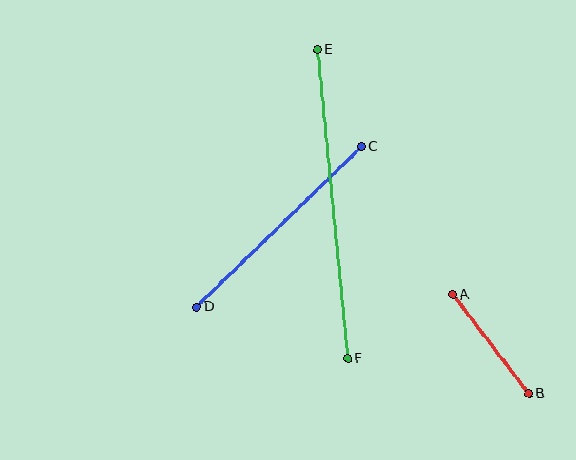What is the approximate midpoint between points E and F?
The midpoint is at approximately (333, 204) pixels.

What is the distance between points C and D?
The distance is approximately 230 pixels.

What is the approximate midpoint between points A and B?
The midpoint is at approximately (491, 344) pixels.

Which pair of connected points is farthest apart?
Points E and F are farthest apart.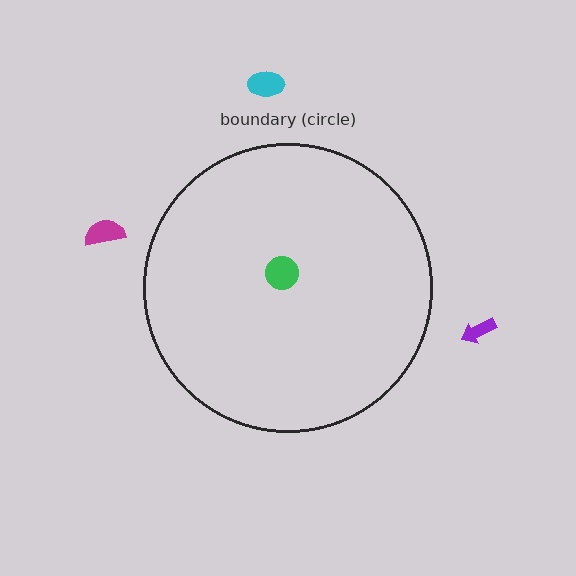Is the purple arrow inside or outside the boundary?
Outside.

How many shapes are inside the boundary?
1 inside, 3 outside.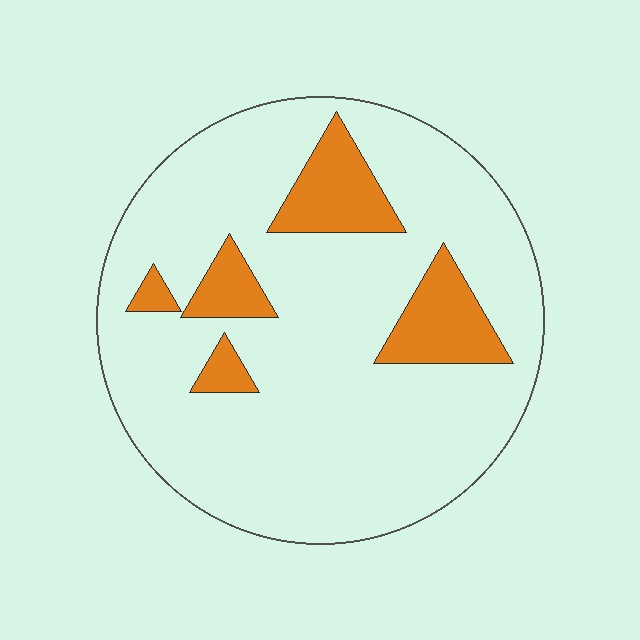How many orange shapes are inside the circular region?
5.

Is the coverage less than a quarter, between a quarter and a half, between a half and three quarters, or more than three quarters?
Less than a quarter.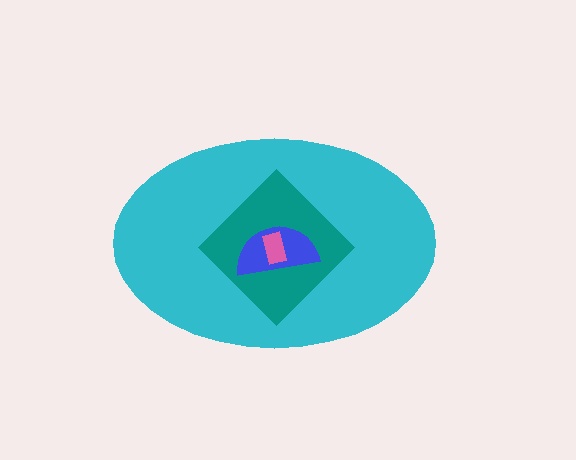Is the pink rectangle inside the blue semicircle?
Yes.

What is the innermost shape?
The pink rectangle.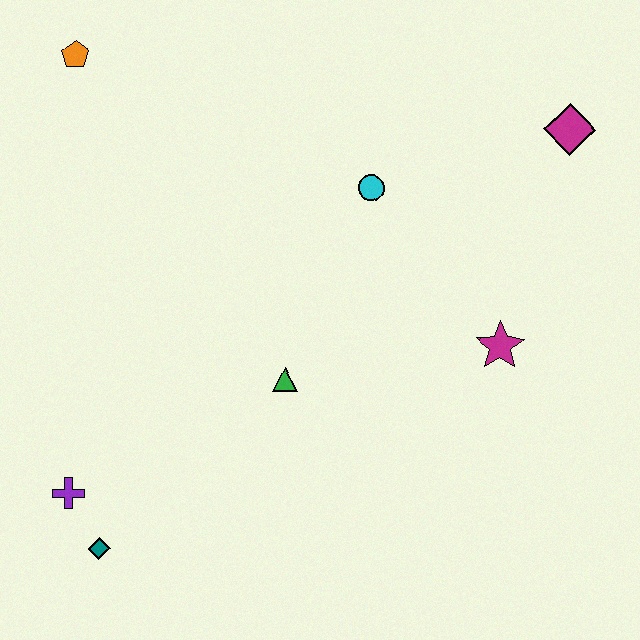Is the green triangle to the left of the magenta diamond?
Yes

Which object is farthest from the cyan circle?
The teal diamond is farthest from the cyan circle.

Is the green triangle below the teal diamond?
No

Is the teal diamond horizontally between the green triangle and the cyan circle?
No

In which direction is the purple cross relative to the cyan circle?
The purple cross is below the cyan circle.